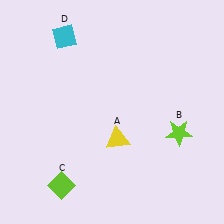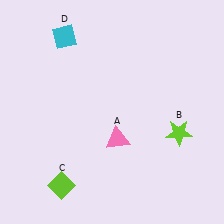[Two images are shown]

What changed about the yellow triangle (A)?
In Image 1, A is yellow. In Image 2, it changed to pink.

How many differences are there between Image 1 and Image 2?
There is 1 difference between the two images.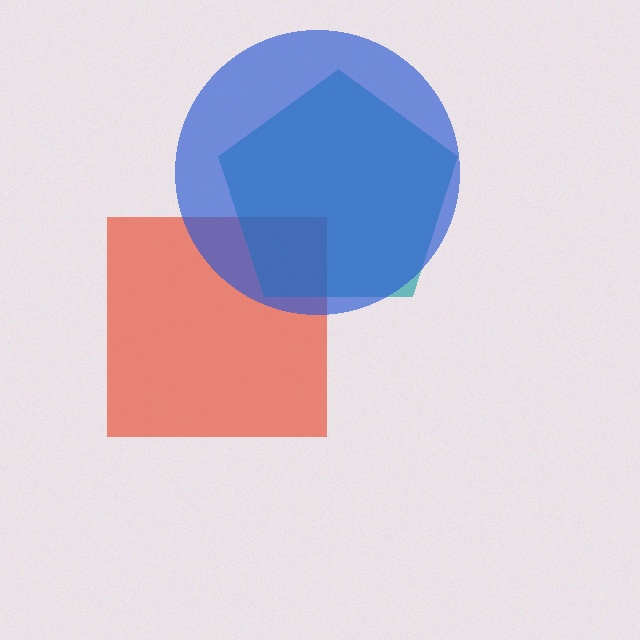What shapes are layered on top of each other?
The layered shapes are: a red square, a teal pentagon, a blue circle.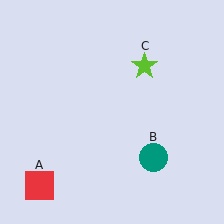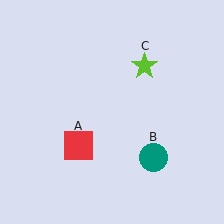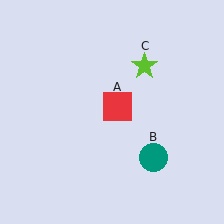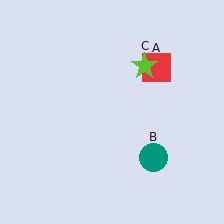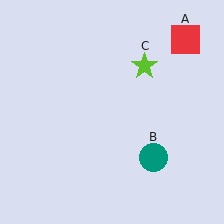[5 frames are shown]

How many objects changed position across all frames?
1 object changed position: red square (object A).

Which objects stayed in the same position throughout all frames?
Teal circle (object B) and lime star (object C) remained stationary.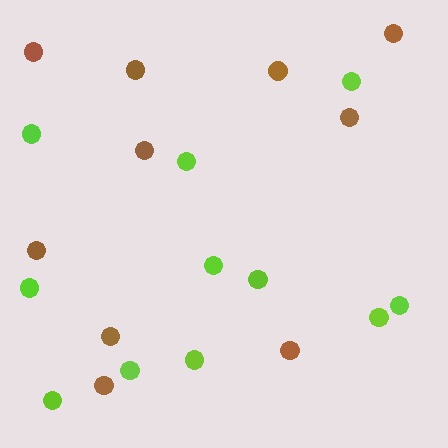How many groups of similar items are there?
There are 2 groups: one group of brown circles (10) and one group of lime circles (11).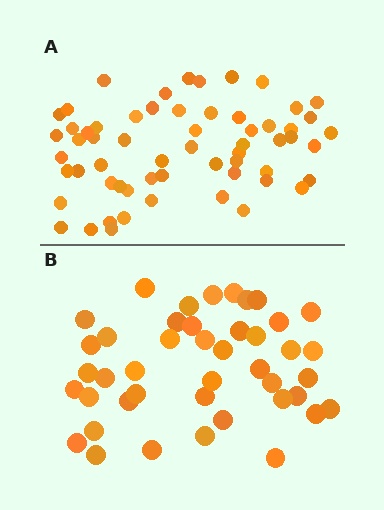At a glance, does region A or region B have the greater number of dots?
Region A (the top region) has more dots.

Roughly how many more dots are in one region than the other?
Region A has approximately 15 more dots than region B.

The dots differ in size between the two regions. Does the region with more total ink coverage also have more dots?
No. Region B has more total ink coverage because its dots are larger, but region A actually contains more individual dots. Total area can be misleading — the number of items is what matters here.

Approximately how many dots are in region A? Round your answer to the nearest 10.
About 60 dots.